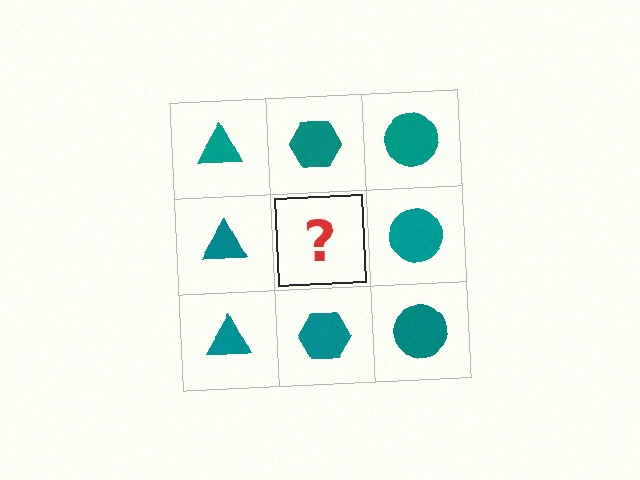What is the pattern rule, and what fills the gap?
The rule is that each column has a consistent shape. The gap should be filled with a teal hexagon.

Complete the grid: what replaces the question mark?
The question mark should be replaced with a teal hexagon.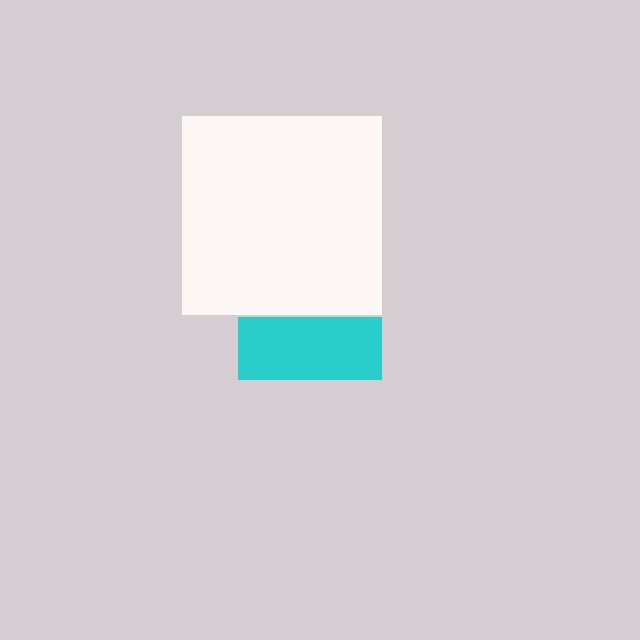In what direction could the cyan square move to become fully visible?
The cyan square could move down. That would shift it out from behind the white square entirely.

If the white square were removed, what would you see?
You would see the complete cyan square.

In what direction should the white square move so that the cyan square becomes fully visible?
The white square should move up. That is the shortest direction to clear the overlap and leave the cyan square fully visible.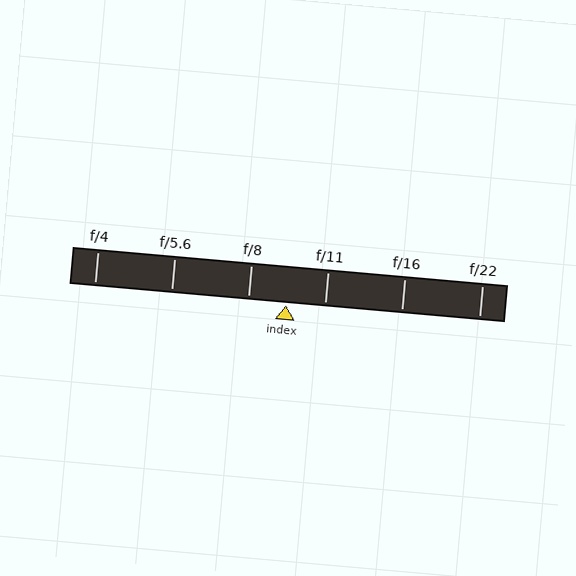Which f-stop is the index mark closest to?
The index mark is closest to f/8.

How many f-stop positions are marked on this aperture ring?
There are 6 f-stop positions marked.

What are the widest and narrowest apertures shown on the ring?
The widest aperture shown is f/4 and the narrowest is f/22.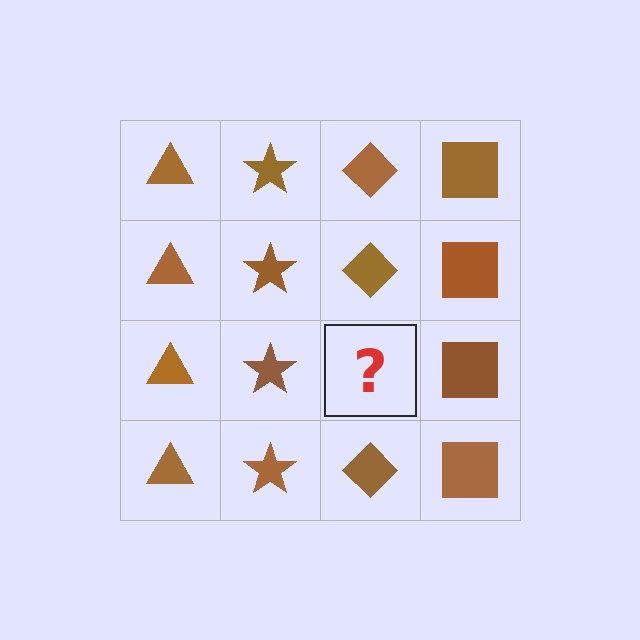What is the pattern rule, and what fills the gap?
The rule is that each column has a consistent shape. The gap should be filled with a brown diamond.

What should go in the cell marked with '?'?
The missing cell should contain a brown diamond.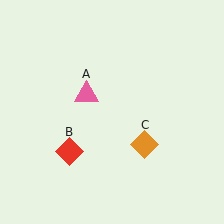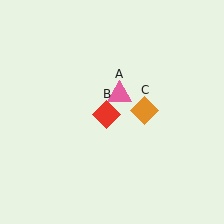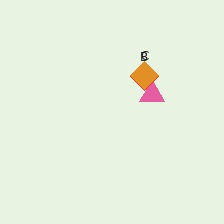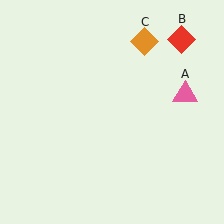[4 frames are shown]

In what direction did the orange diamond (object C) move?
The orange diamond (object C) moved up.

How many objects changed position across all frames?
3 objects changed position: pink triangle (object A), red diamond (object B), orange diamond (object C).